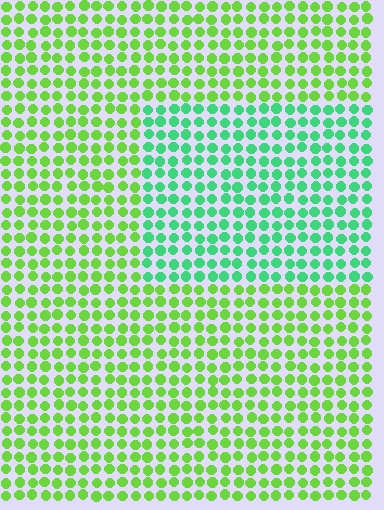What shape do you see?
I see a rectangle.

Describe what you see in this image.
The image is filled with small lime elements in a uniform arrangement. A rectangle-shaped region is visible where the elements are tinted to a slightly different hue, forming a subtle color boundary.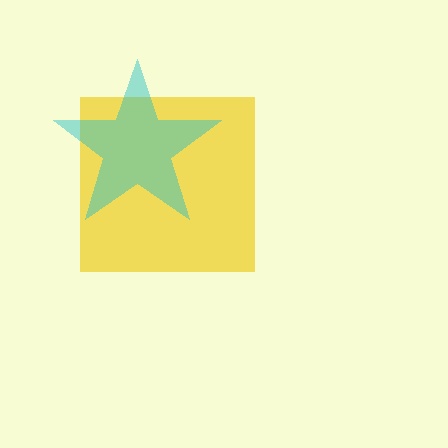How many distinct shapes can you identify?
There are 2 distinct shapes: a yellow square, a cyan star.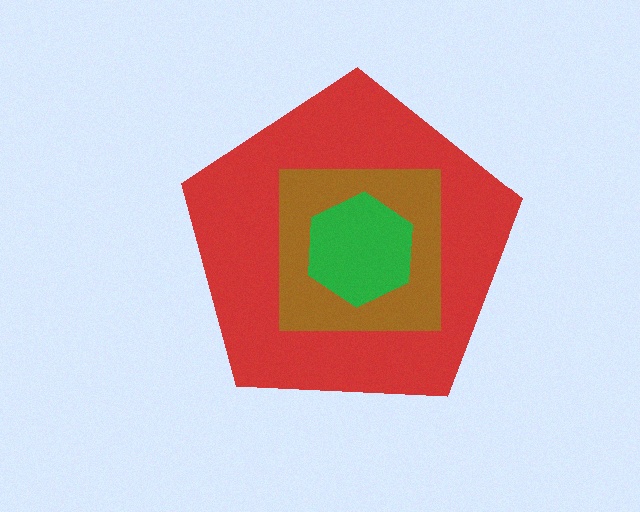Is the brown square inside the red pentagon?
Yes.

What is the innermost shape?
The green hexagon.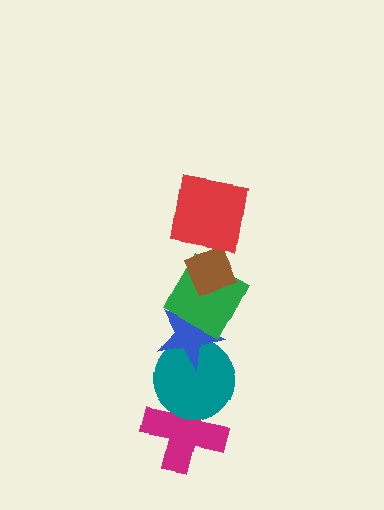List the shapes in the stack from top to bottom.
From top to bottom: the red square, the brown diamond, the green square, the blue star, the teal circle, the magenta cross.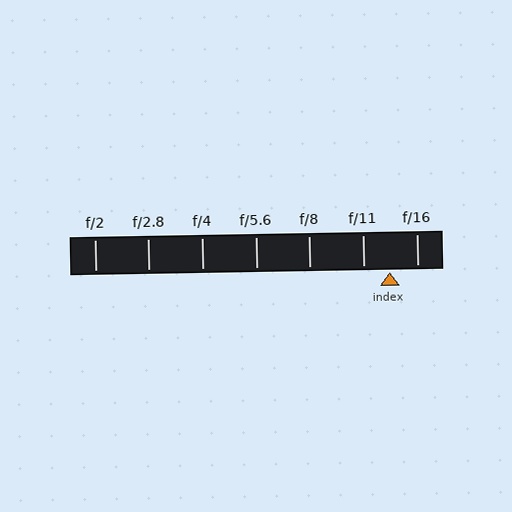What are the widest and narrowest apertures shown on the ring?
The widest aperture shown is f/2 and the narrowest is f/16.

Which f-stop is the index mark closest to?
The index mark is closest to f/11.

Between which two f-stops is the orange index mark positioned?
The index mark is between f/11 and f/16.